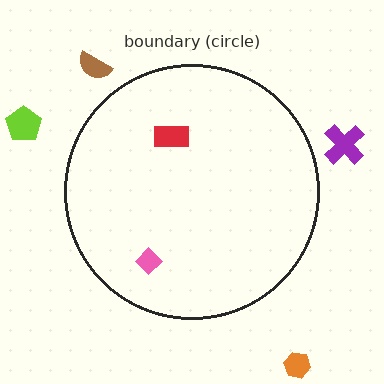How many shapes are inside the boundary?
2 inside, 4 outside.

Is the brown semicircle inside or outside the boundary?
Outside.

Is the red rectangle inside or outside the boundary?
Inside.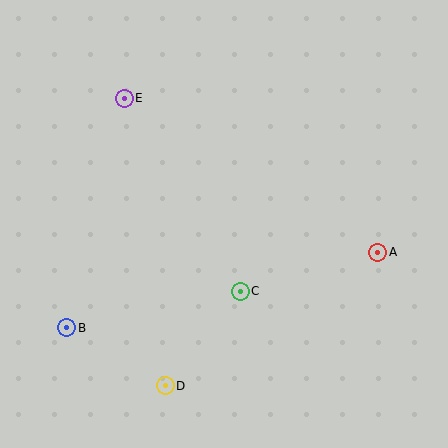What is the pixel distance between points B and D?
The distance between B and D is 114 pixels.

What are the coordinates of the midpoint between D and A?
The midpoint between D and A is at (271, 319).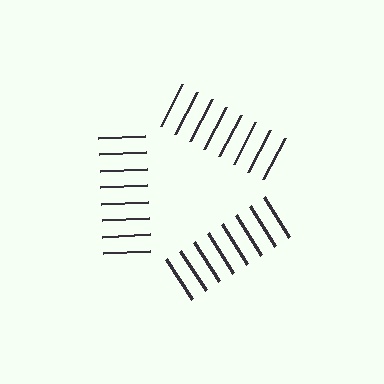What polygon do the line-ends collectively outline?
An illusory triangle — the line segments terminate on its edges but no continuous stroke is drawn.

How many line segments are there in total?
24 — 8 along each of the 3 edges.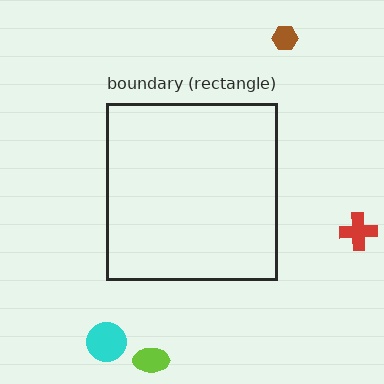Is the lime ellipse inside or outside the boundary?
Outside.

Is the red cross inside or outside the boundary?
Outside.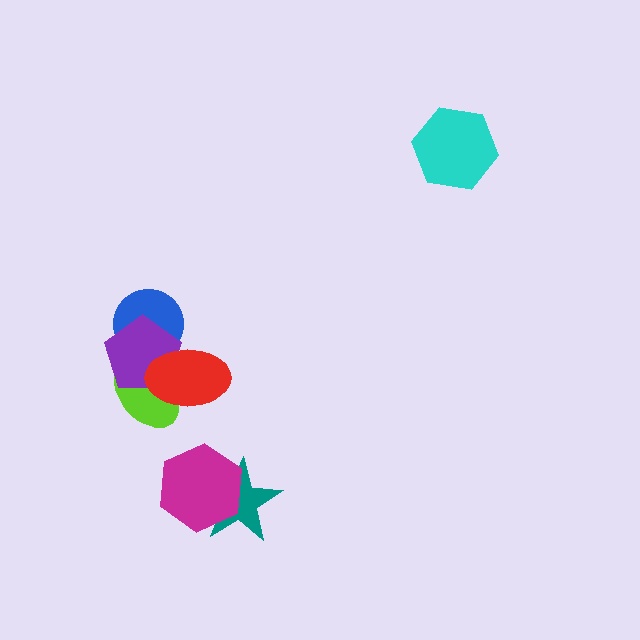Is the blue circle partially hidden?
Yes, it is partially covered by another shape.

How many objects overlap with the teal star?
1 object overlaps with the teal star.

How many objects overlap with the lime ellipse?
2 objects overlap with the lime ellipse.